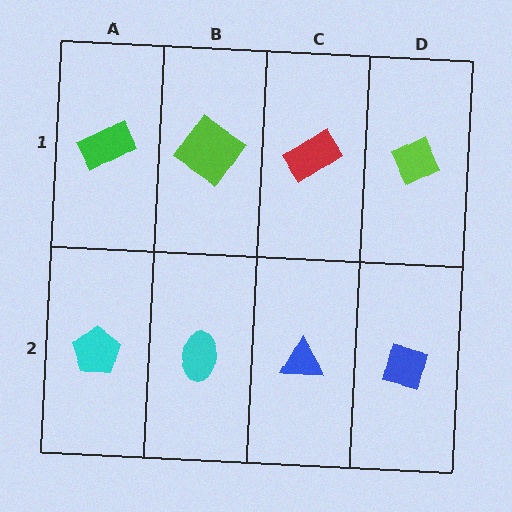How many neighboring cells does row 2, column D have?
2.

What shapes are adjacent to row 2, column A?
A green rectangle (row 1, column A), a cyan ellipse (row 2, column B).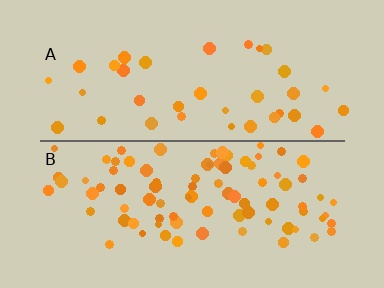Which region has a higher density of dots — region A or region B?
B (the bottom).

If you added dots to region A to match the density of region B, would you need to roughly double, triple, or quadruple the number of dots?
Approximately double.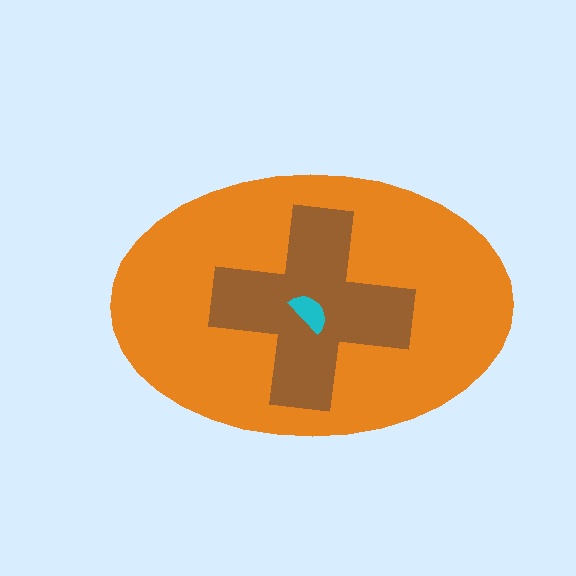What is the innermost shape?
The cyan semicircle.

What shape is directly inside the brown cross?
The cyan semicircle.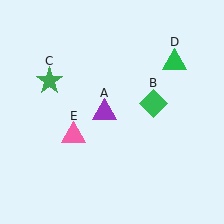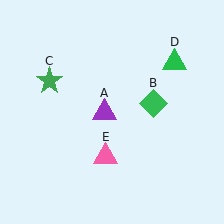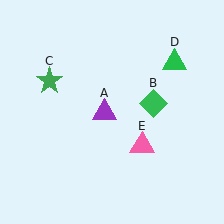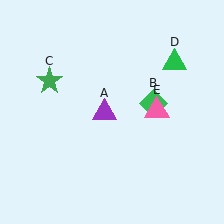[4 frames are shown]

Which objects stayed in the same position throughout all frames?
Purple triangle (object A) and green diamond (object B) and green star (object C) and green triangle (object D) remained stationary.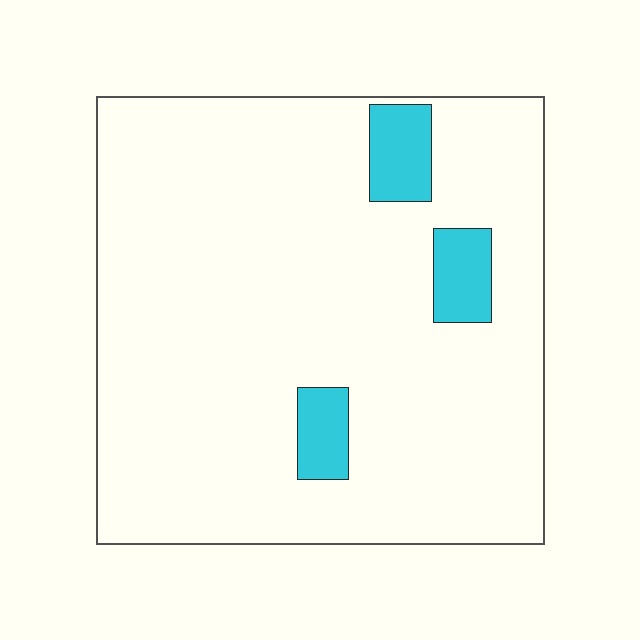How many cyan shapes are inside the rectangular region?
3.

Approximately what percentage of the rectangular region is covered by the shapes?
Approximately 10%.